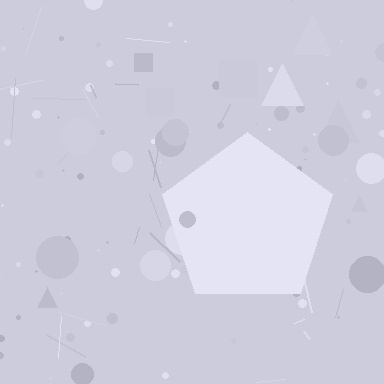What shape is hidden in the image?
A pentagon is hidden in the image.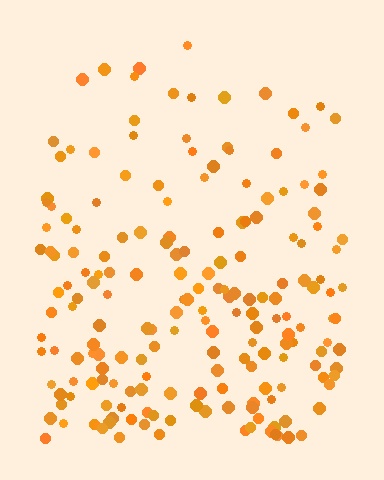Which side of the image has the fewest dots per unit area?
The top.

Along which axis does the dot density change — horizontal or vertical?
Vertical.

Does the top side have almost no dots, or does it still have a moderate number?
Still a moderate number, just noticeably fewer than the bottom.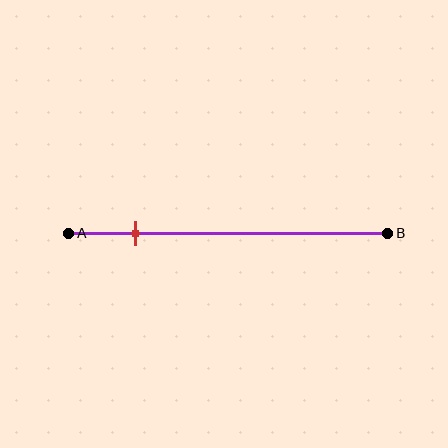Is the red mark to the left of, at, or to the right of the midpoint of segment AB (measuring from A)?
The red mark is to the left of the midpoint of segment AB.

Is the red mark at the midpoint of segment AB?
No, the mark is at about 20% from A, not at the 50% midpoint.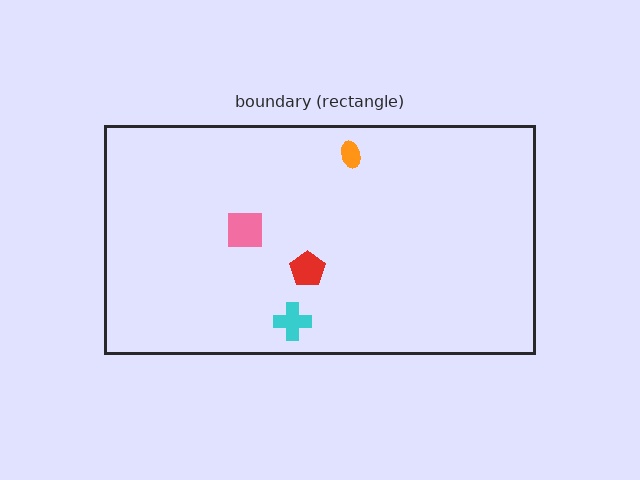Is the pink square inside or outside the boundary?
Inside.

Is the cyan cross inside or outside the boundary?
Inside.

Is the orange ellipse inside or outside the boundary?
Inside.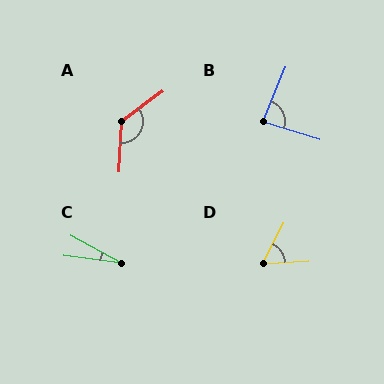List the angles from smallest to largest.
C (21°), D (61°), B (84°), A (129°).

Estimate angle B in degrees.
Approximately 84 degrees.